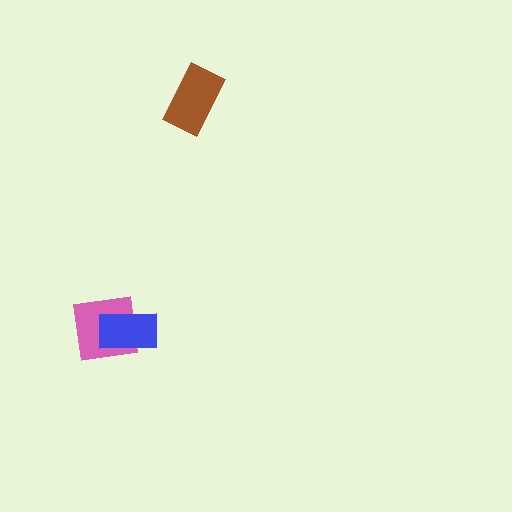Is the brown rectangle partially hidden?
No, no other shape covers it.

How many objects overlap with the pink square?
1 object overlaps with the pink square.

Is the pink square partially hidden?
Yes, it is partially covered by another shape.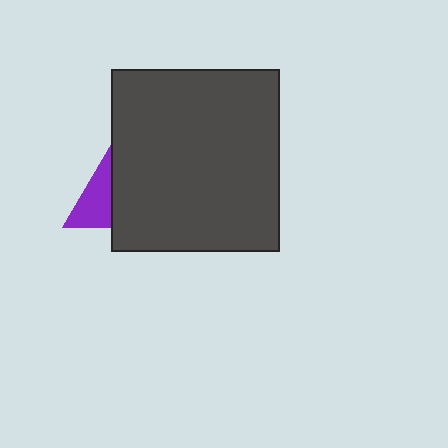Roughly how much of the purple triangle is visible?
About half of it is visible (roughly 49%).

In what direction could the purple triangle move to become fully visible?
The purple triangle could move left. That would shift it out from behind the dark gray rectangle entirely.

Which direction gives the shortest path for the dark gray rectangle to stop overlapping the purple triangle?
Moving right gives the shortest separation.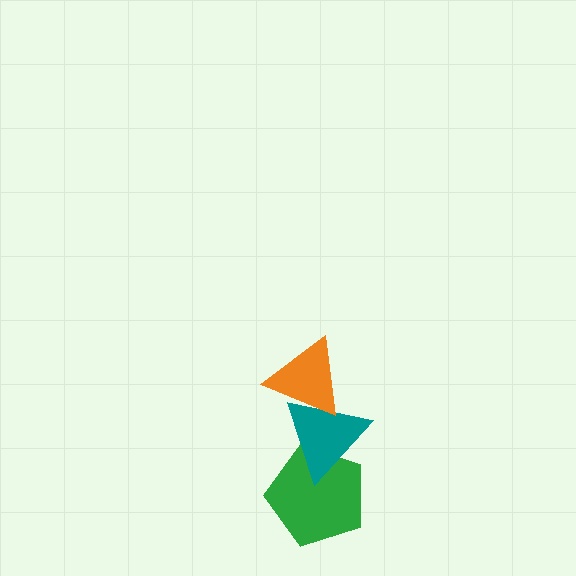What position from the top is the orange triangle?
The orange triangle is 1st from the top.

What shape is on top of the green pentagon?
The teal triangle is on top of the green pentagon.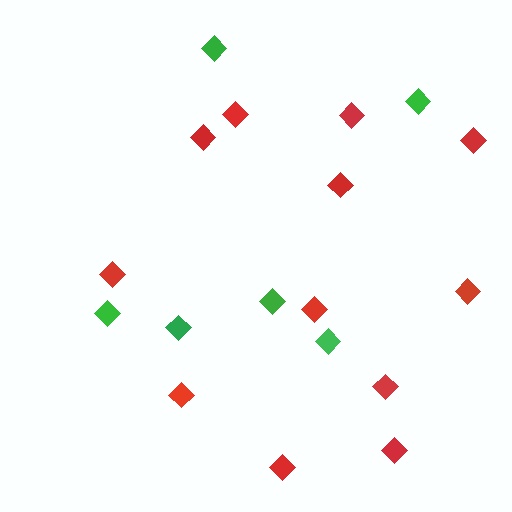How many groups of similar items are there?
There are 2 groups: one group of green diamonds (6) and one group of red diamonds (12).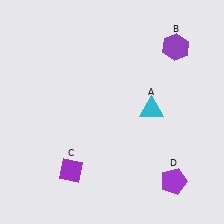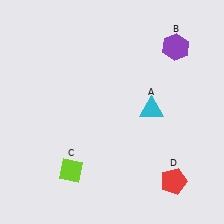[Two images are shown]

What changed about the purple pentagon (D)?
In Image 1, D is purple. In Image 2, it changed to red.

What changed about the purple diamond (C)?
In Image 1, C is purple. In Image 2, it changed to lime.